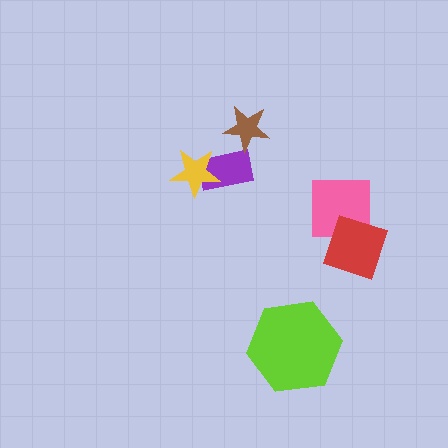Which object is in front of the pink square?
The red diamond is in front of the pink square.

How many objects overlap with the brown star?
0 objects overlap with the brown star.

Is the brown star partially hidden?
No, no other shape covers it.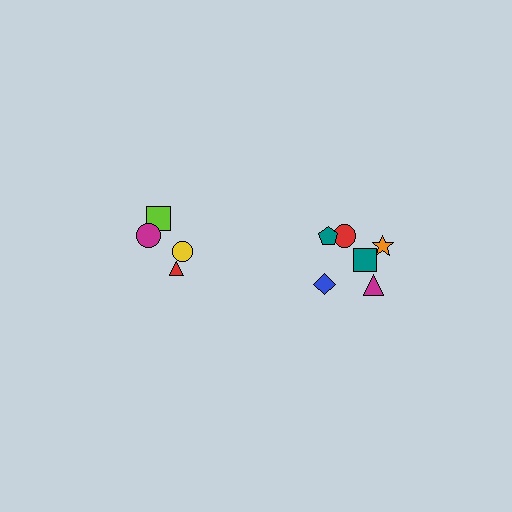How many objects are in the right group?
There are 6 objects.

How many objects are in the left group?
There are 4 objects.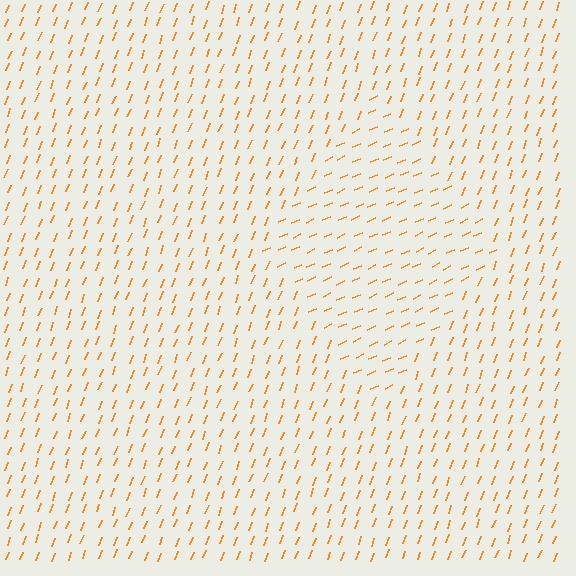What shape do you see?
I see a diamond.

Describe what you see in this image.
The image is filled with small orange line segments. A diamond region in the image has lines oriented differently from the surrounding lines, creating a visible texture boundary.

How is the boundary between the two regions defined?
The boundary is defined purely by a change in line orientation (approximately 45 degrees difference). All lines are the same color and thickness.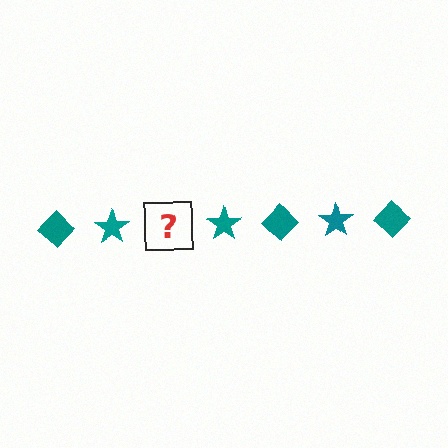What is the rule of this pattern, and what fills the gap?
The rule is that the pattern cycles through diamond, star shapes in teal. The gap should be filled with a teal diamond.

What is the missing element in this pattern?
The missing element is a teal diamond.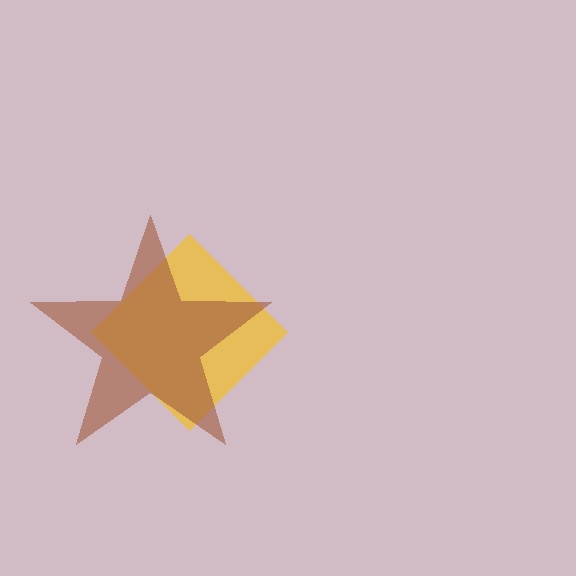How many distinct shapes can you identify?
There are 2 distinct shapes: a yellow diamond, a brown star.